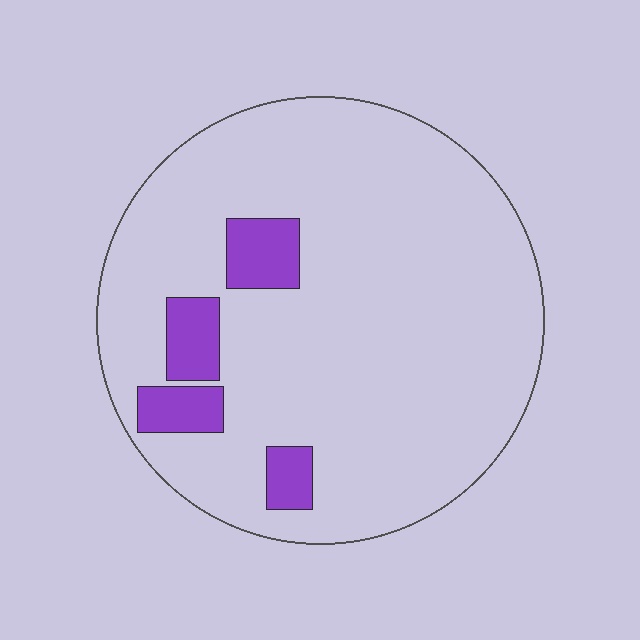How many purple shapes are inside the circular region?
4.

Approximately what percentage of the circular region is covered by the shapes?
Approximately 10%.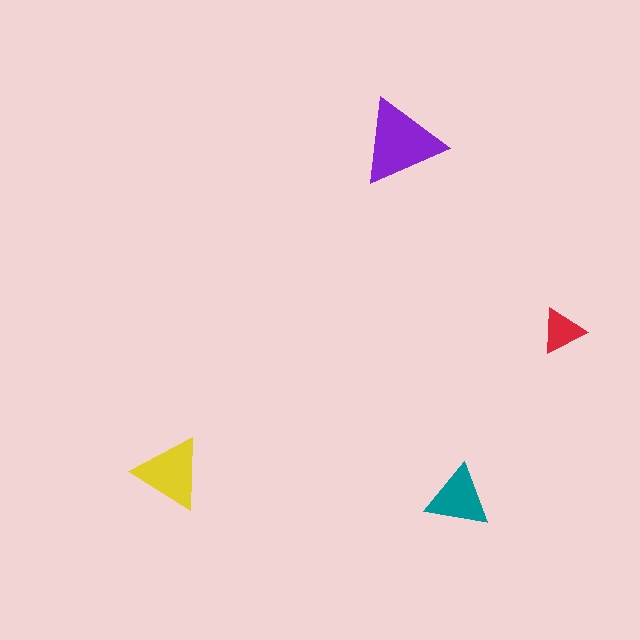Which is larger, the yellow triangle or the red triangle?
The yellow one.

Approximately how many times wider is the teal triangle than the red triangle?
About 1.5 times wider.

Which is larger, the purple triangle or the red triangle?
The purple one.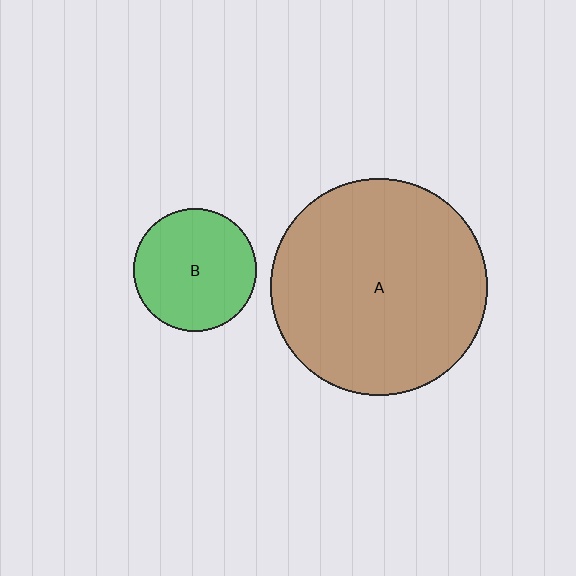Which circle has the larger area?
Circle A (brown).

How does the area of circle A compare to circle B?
Approximately 3.1 times.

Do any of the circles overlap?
No, none of the circles overlap.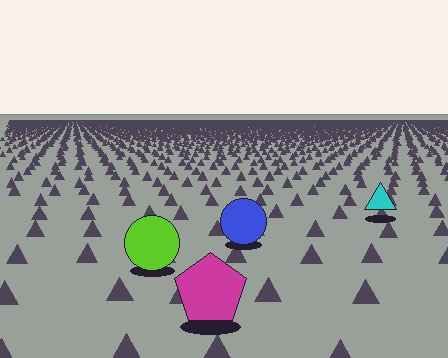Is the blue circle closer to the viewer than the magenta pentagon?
No. The magenta pentagon is closer — you can tell from the texture gradient: the ground texture is coarser near it.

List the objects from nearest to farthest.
From nearest to farthest: the magenta pentagon, the lime circle, the blue circle, the cyan triangle.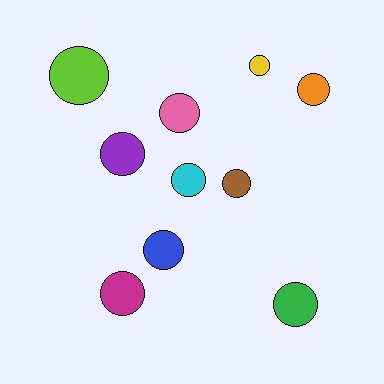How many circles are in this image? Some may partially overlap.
There are 10 circles.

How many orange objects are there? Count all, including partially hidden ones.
There is 1 orange object.